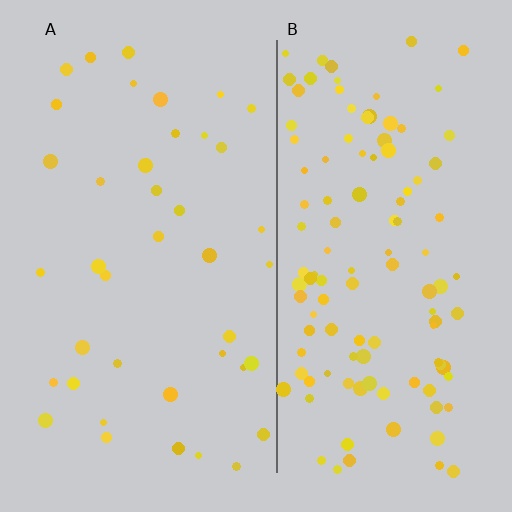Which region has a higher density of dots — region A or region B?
B (the right).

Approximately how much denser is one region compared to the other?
Approximately 2.9× — region B over region A.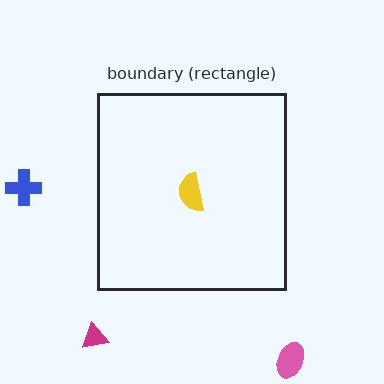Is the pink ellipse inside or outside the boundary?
Outside.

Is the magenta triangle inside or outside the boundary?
Outside.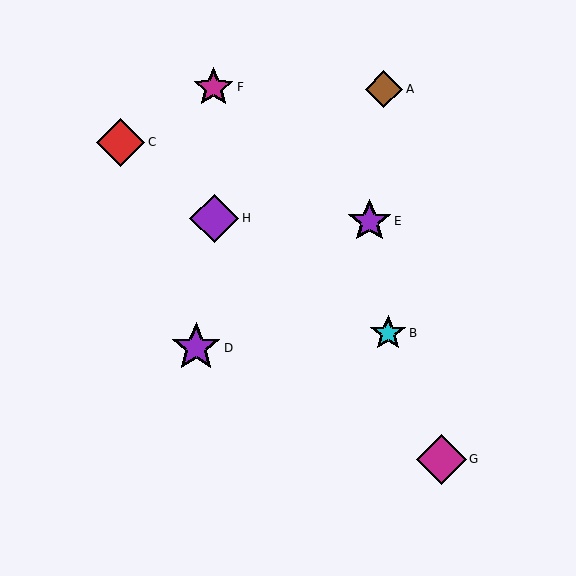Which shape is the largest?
The magenta diamond (labeled G) is the largest.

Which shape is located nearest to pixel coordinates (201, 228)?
The purple diamond (labeled H) at (214, 218) is nearest to that location.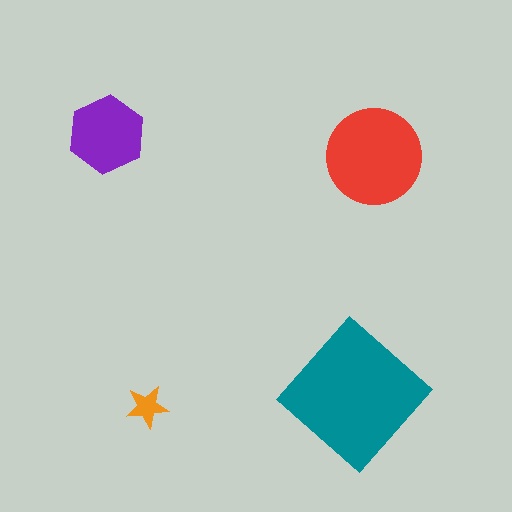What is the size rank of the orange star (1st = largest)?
4th.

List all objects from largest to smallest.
The teal diamond, the red circle, the purple hexagon, the orange star.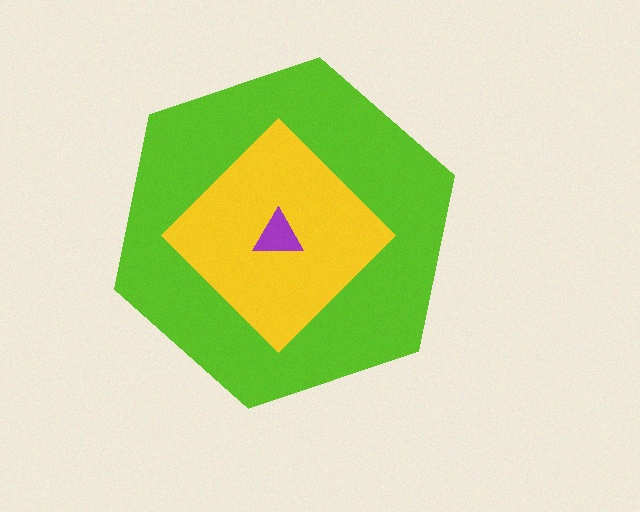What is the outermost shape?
The lime hexagon.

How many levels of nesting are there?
3.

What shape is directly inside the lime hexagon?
The yellow diamond.